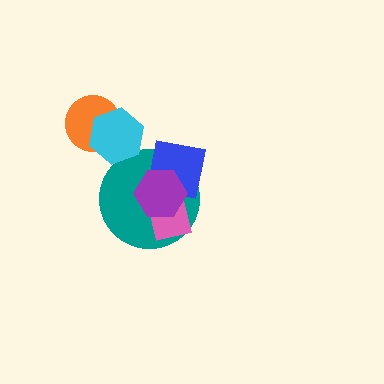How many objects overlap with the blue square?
3 objects overlap with the blue square.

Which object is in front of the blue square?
The purple hexagon is in front of the blue square.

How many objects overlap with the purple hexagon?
3 objects overlap with the purple hexagon.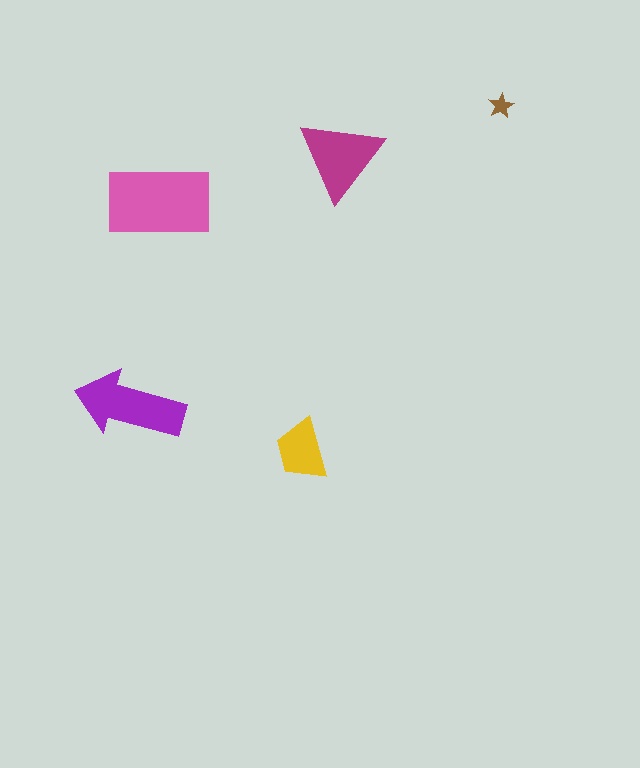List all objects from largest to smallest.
The pink rectangle, the purple arrow, the magenta triangle, the yellow trapezoid, the brown star.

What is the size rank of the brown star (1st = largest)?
5th.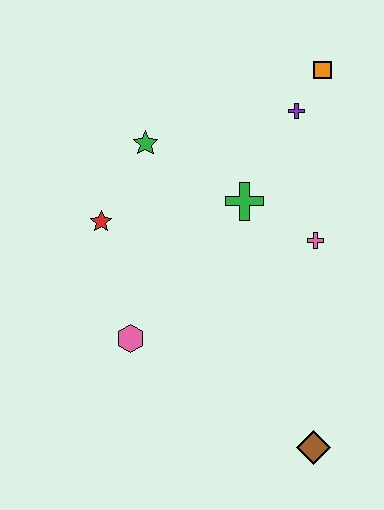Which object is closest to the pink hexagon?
The red star is closest to the pink hexagon.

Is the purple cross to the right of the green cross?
Yes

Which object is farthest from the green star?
The brown diamond is farthest from the green star.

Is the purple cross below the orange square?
Yes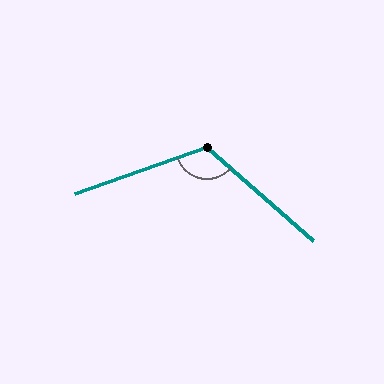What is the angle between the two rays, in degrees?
Approximately 120 degrees.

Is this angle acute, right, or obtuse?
It is obtuse.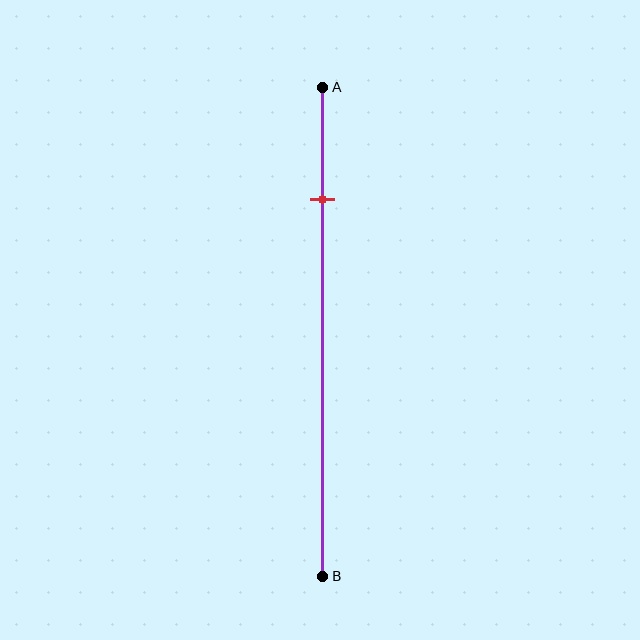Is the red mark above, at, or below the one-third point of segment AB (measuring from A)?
The red mark is above the one-third point of segment AB.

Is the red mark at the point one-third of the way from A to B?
No, the mark is at about 25% from A, not at the 33% one-third point.